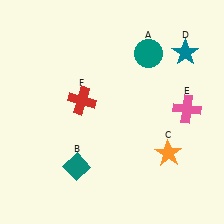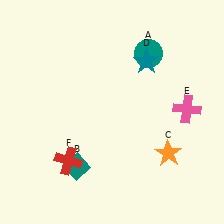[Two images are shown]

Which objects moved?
The objects that moved are: the teal star (D), the red cross (F).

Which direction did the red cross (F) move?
The red cross (F) moved down.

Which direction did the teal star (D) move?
The teal star (D) moved left.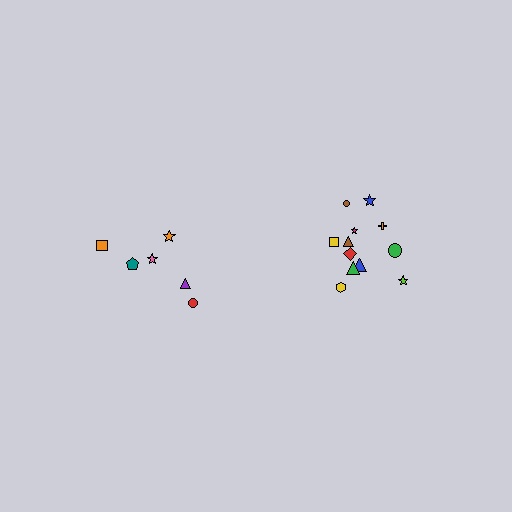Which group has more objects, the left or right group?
The right group.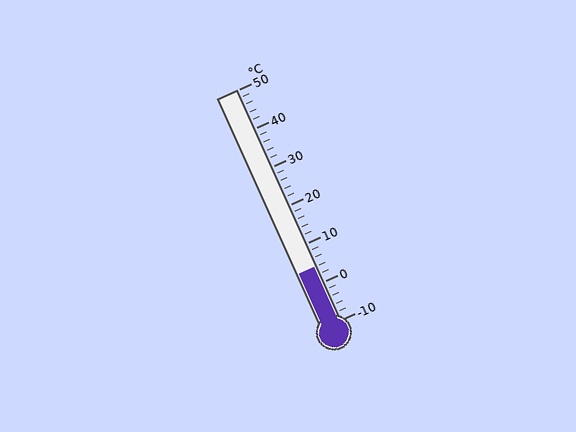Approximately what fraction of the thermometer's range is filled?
The thermometer is filled to approximately 25% of its range.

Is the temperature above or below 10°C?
The temperature is below 10°C.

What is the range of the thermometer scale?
The thermometer scale ranges from -10°C to 50°C.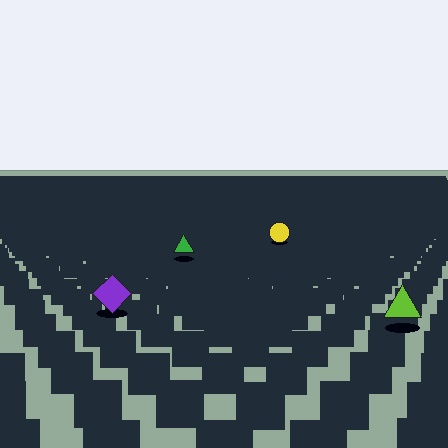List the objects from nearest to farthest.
From nearest to farthest: the lime triangle, the purple diamond, the green triangle, the yellow circle.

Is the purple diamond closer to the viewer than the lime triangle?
No. The lime triangle is closer — you can tell from the texture gradient: the ground texture is coarser near it.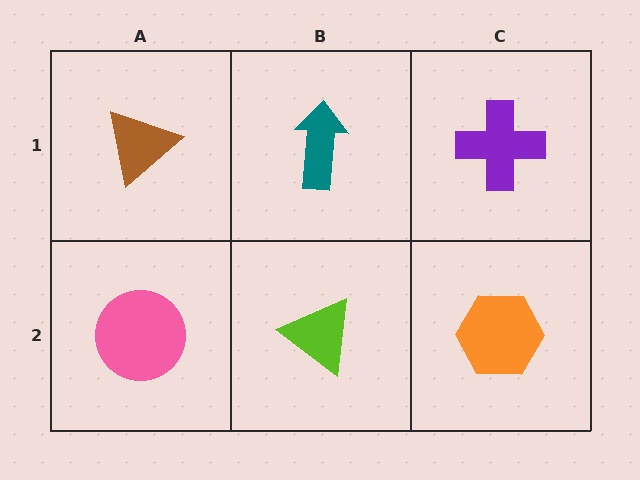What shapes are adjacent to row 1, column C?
An orange hexagon (row 2, column C), a teal arrow (row 1, column B).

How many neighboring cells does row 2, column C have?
2.